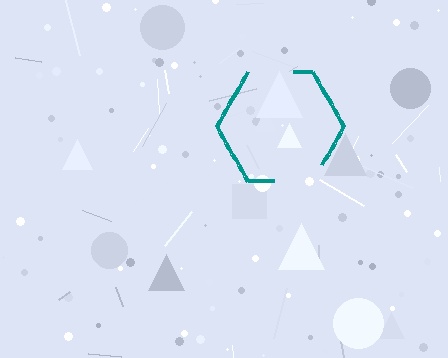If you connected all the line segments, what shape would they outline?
They would outline a hexagon.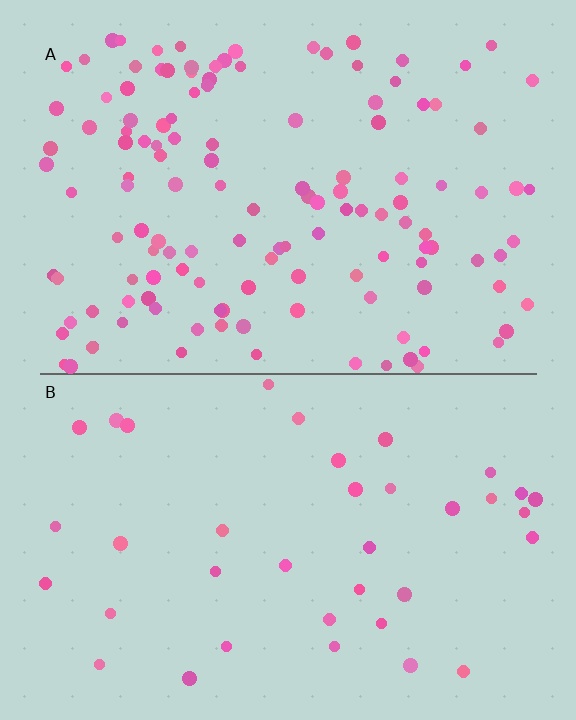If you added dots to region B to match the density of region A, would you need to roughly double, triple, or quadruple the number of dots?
Approximately quadruple.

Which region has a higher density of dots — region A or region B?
A (the top).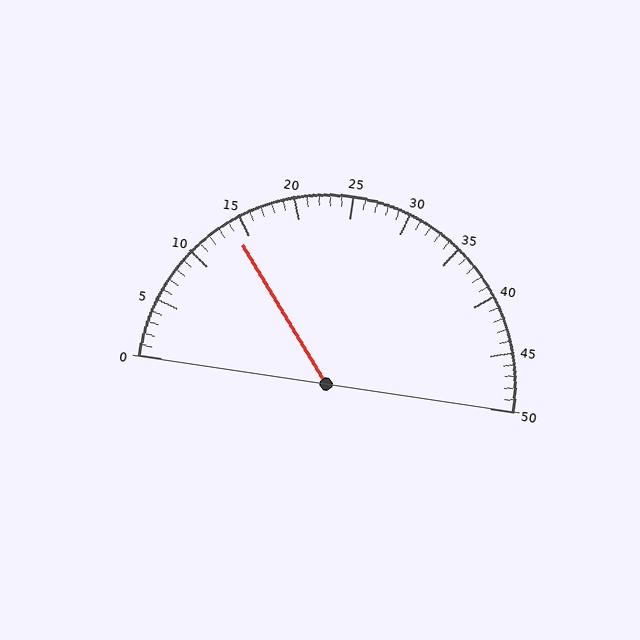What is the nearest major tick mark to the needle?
The nearest major tick mark is 15.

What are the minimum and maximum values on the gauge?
The gauge ranges from 0 to 50.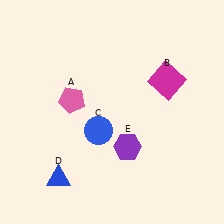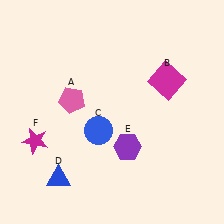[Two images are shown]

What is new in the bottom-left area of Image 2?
A magenta star (F) was added in the bottom-left area of Image 2.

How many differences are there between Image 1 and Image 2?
There is 1 difference between the two images.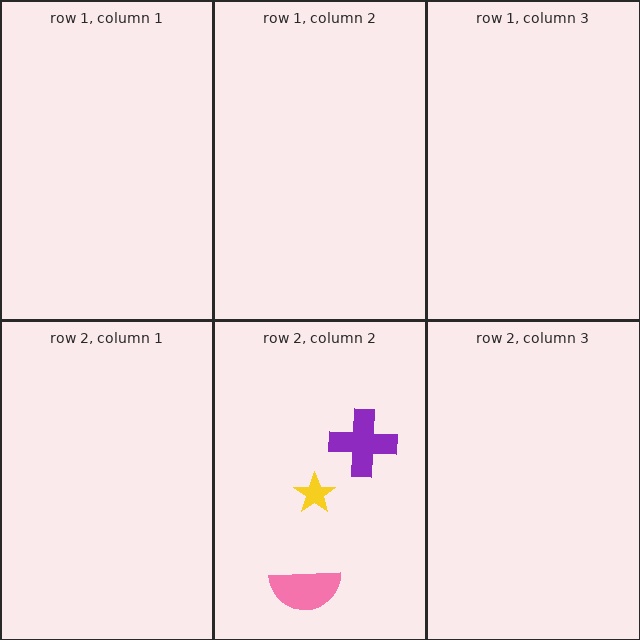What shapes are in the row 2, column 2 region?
The yellow star, the purple cross, the pink semicircle.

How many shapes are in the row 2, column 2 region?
3.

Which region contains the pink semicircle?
The row 2, column 2 region.